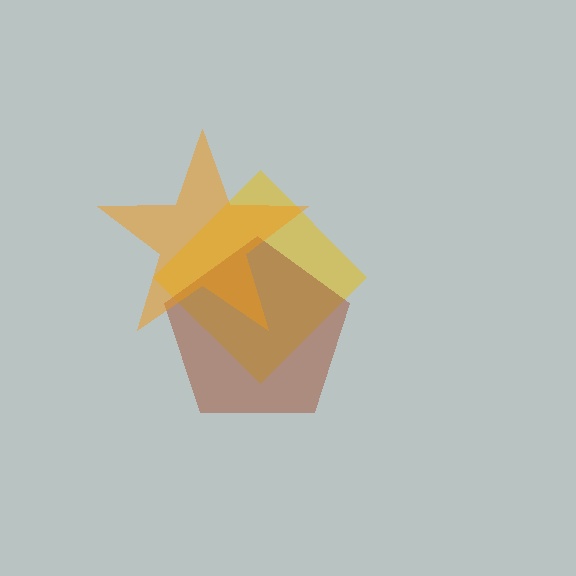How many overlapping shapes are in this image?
There are 3 overlapping shapes in the image.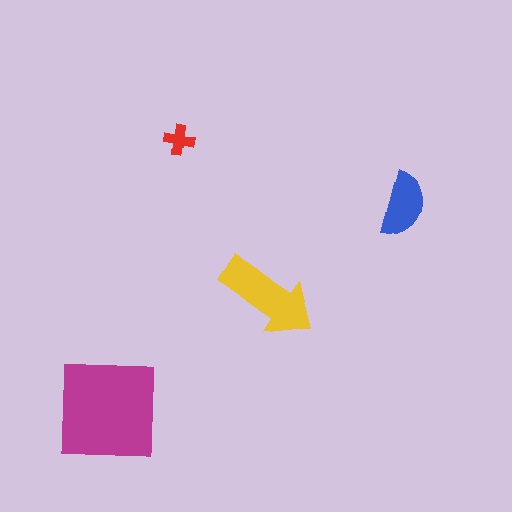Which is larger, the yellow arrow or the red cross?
The yellow arrow.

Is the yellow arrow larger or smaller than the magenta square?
Smaller.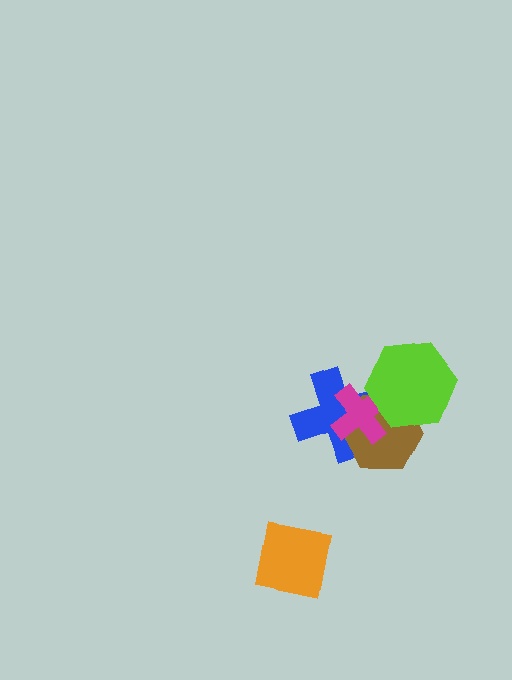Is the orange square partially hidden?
No, no other shape covers it.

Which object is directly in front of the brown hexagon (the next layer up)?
The magenta cross is directly in front of the brown hexagon.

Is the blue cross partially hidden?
Yes, it is partially covered by another shape.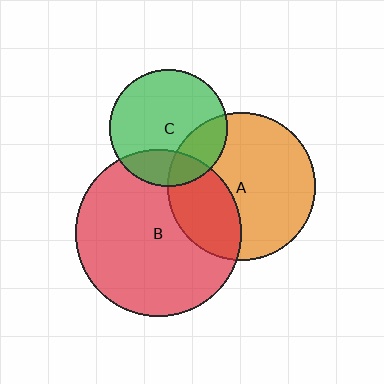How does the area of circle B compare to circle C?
Approximately 2.0 times.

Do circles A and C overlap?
Yes.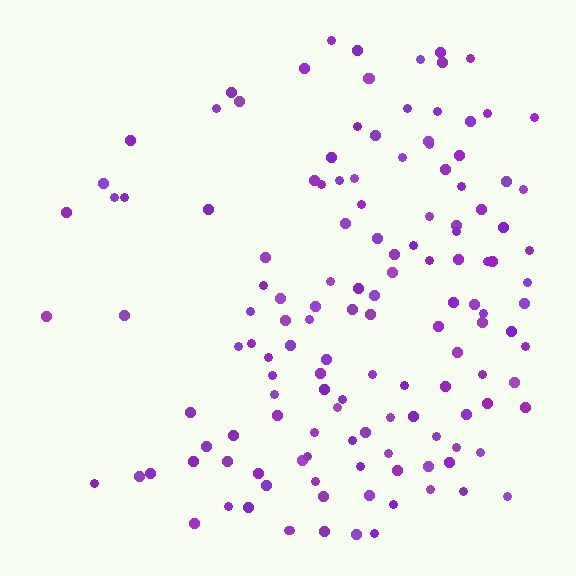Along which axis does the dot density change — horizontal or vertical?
Horizontal.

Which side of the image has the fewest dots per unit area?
The left.